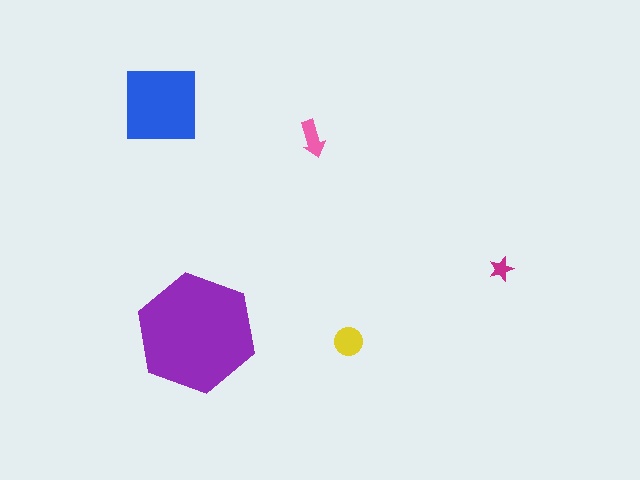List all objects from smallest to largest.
The magenta star, the pink arrow, the yellow circle, the blue square, the purple hexagon.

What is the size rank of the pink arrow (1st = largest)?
4th.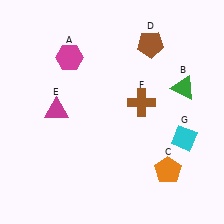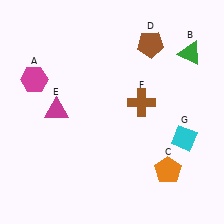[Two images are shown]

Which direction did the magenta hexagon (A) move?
The magenta hexagon (A) moved left.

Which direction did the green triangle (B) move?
The green triangle (B) moved up.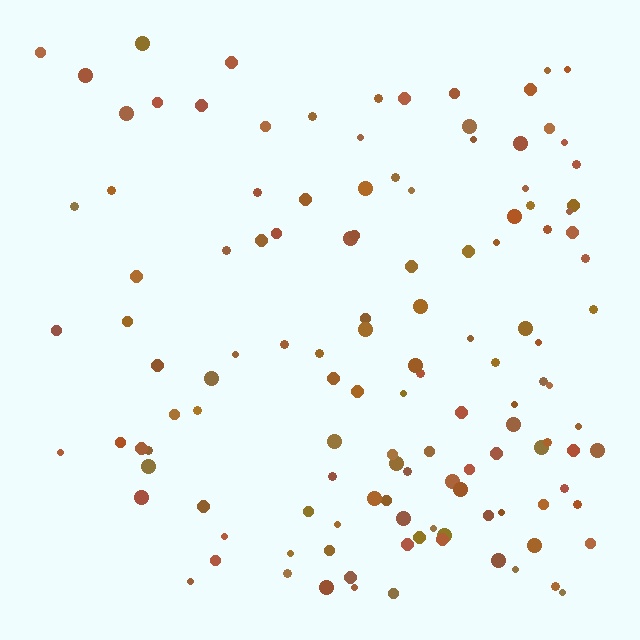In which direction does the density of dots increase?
From left to right, with the right side densest.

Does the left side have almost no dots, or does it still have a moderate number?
Still a moderate number, just noticeably fewer than the right.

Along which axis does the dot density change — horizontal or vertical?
Horizontal.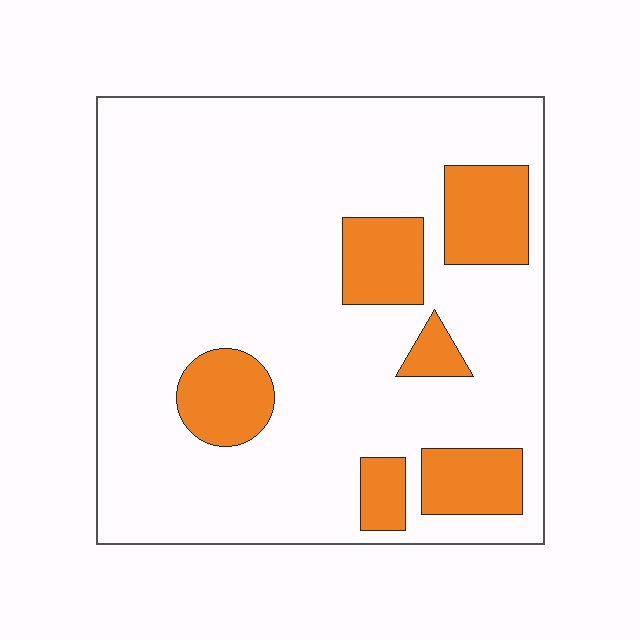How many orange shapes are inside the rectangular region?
6.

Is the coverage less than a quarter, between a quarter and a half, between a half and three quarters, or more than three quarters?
Less than a quarter.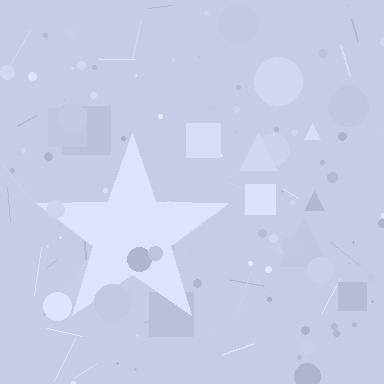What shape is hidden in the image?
A star is hidden in the image.